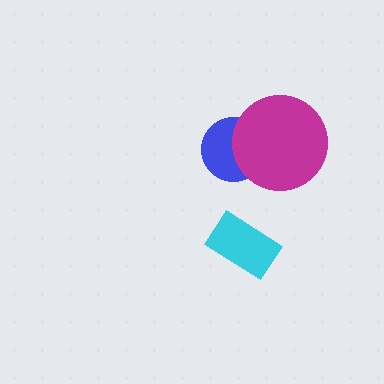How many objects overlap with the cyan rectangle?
0 objects overlap with the cyan rectangle.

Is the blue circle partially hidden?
Yes, it is partially covered by another shape.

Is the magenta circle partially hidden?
No, no other shape covers it.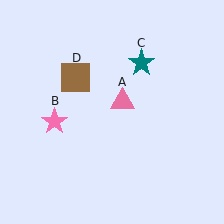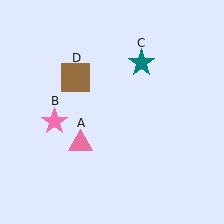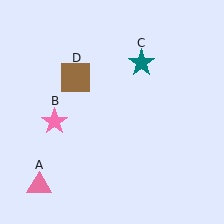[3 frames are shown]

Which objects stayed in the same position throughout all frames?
Pink star (object B) and teal star (object C) and brown square (object D) remained stationary.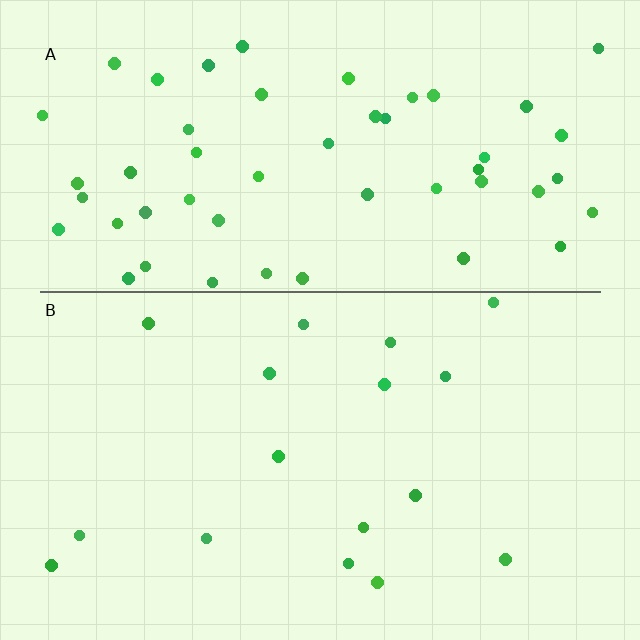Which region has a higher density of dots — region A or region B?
A (the top).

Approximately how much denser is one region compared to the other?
Approximately 3.2× — region A over region B.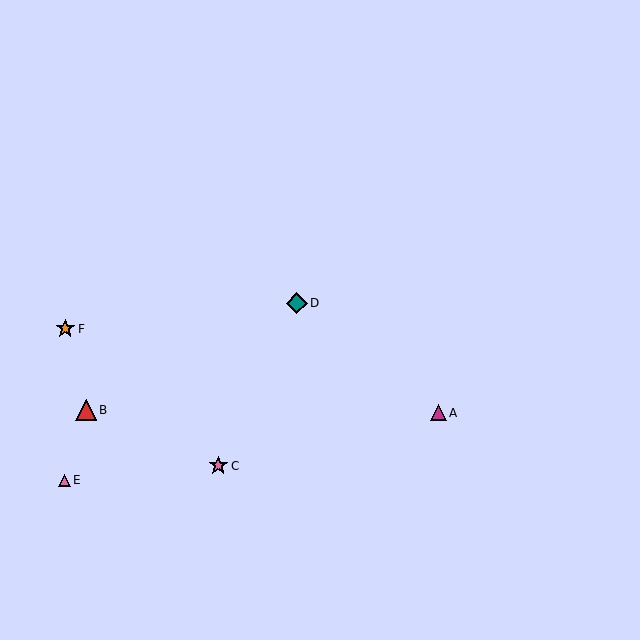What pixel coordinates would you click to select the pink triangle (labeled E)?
Click at (64, 480) to select the pink triangle E.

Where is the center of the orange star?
The center of the orange star is at (65, 329).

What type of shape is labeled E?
Shape E is a pink triangle.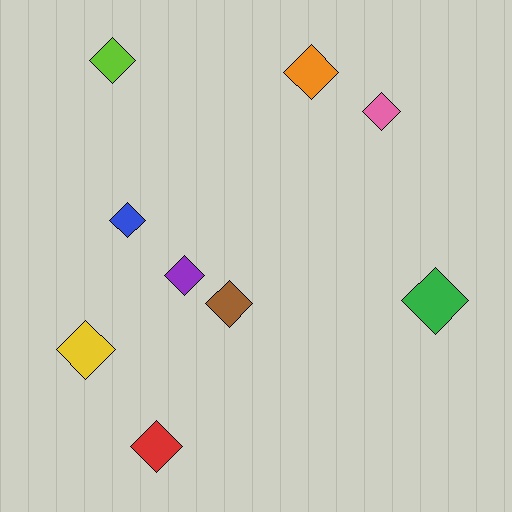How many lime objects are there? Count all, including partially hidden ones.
There is 1 lime object.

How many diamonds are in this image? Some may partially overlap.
There are 9 diamonds.